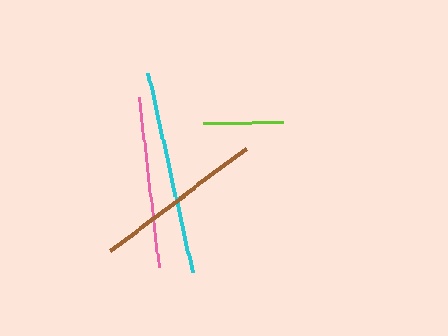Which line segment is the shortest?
The lime line is the shortest at approximately 81 pixels.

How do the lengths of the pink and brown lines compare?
The pink and brown lines are approximately the same length.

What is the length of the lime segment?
The lime segment is approximately 81 pixels long.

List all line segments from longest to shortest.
From longest to shortest: cyan, pink, brown, lime.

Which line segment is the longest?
The cyan line is the longest at approximately 204 pixels.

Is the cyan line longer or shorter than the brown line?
The cyan line is longer than the brown line.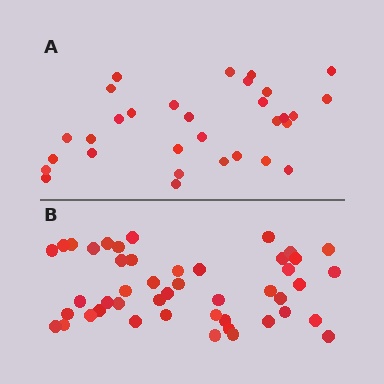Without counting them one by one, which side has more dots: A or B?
Region B (the bottom region) has more dots.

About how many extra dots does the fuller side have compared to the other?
Region B has approximately 15 more dots than region A.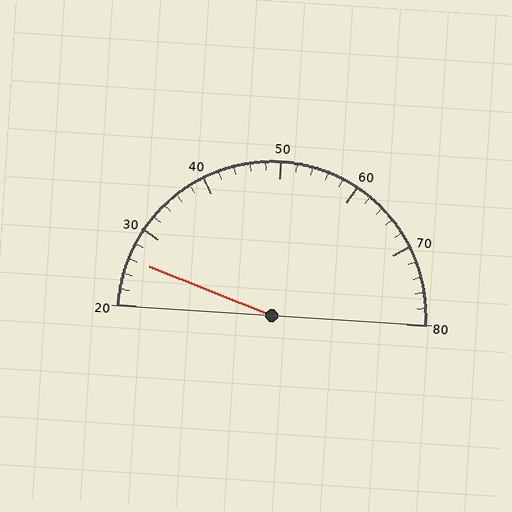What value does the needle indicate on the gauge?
The needle indicates approximately 26.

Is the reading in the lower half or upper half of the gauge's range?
The reading is in the lower half of the range (20 to 80).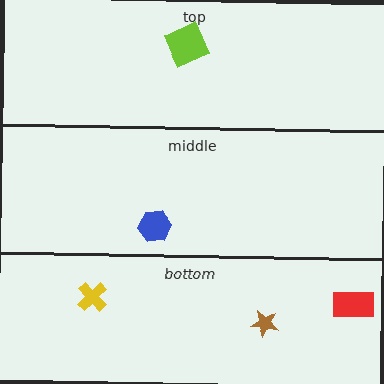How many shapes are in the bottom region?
3.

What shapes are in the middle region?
The blue hexagon.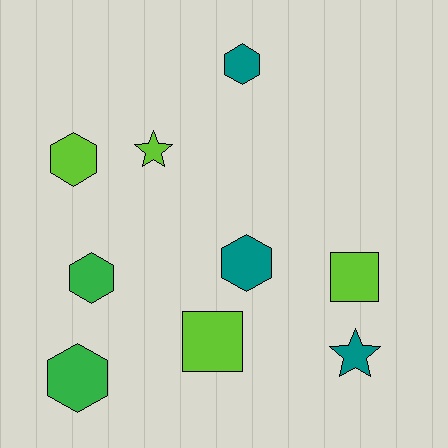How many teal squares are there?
There are no teal squares.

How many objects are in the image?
There are 9 objects.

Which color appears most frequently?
Lime, with 4 objects.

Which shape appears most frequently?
Hexagon, with 5 objects.